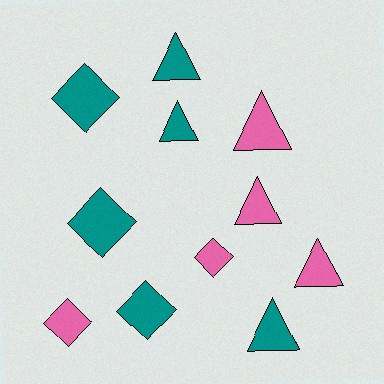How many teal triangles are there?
There are 3 teal triangles.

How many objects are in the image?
There are 11 objects.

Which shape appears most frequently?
Triangle, with 6 objects.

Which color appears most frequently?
Teal, with 6 objects.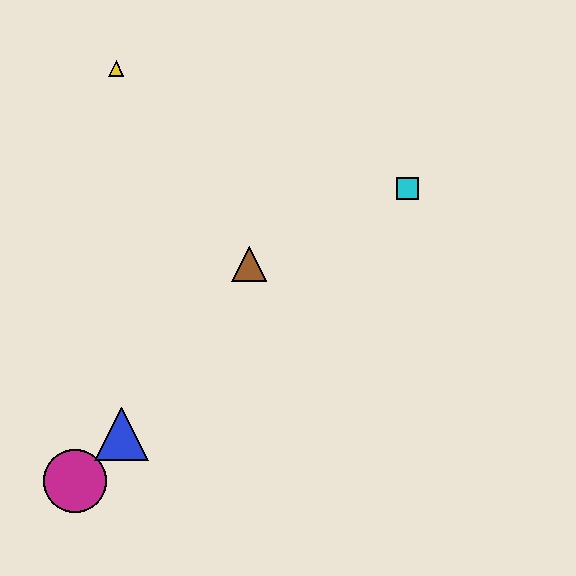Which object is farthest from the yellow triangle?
The magenta circle is farthest from the yellow triangle.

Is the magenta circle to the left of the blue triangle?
Yes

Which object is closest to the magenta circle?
The blue triangle is closest to the magenta circle.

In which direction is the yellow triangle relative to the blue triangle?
The yellow triangle is above the blue triangle.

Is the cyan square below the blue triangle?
No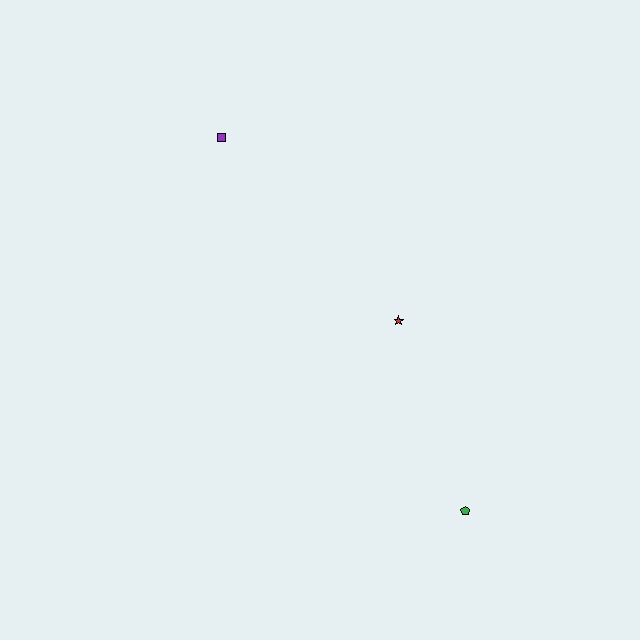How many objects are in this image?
There are 3 objects.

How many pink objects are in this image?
There are no pink objects.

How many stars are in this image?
There is 1 star.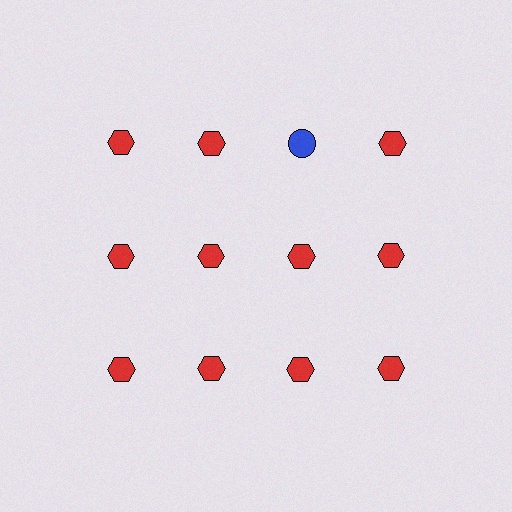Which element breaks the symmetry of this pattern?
The blue circle in the top row, center column breaks the symmetry. All other shapes are red hexagons.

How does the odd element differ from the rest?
It differs in both color (blue instead of red) and shape (circle instead of hexagon).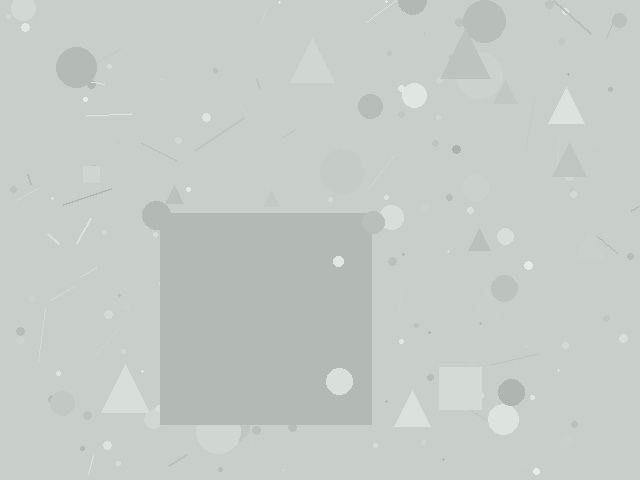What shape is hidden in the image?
A square is hidden in the image.